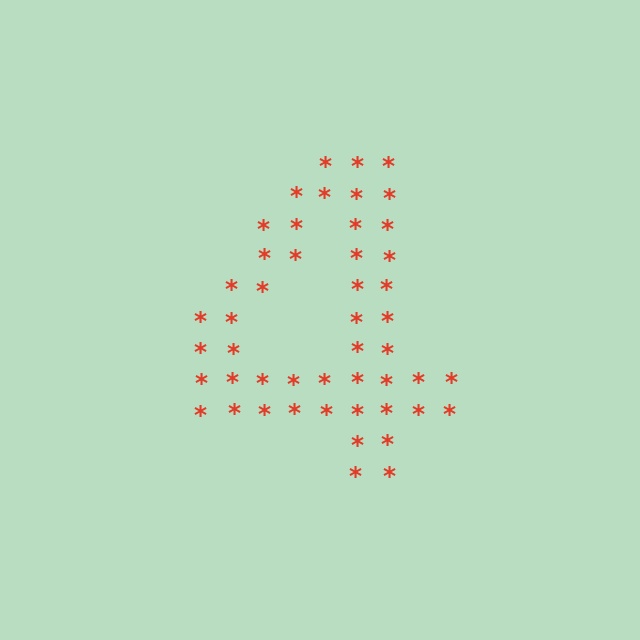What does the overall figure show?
The overall figure shows the digit 4.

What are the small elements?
The small elements are asterisks.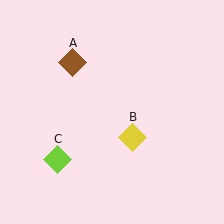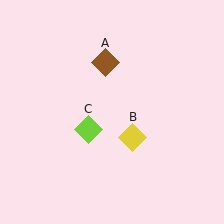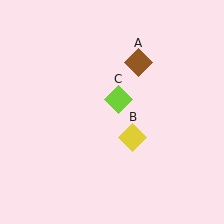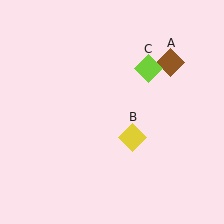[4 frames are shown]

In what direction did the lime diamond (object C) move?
The lime diamond (object C) moved up and to the right.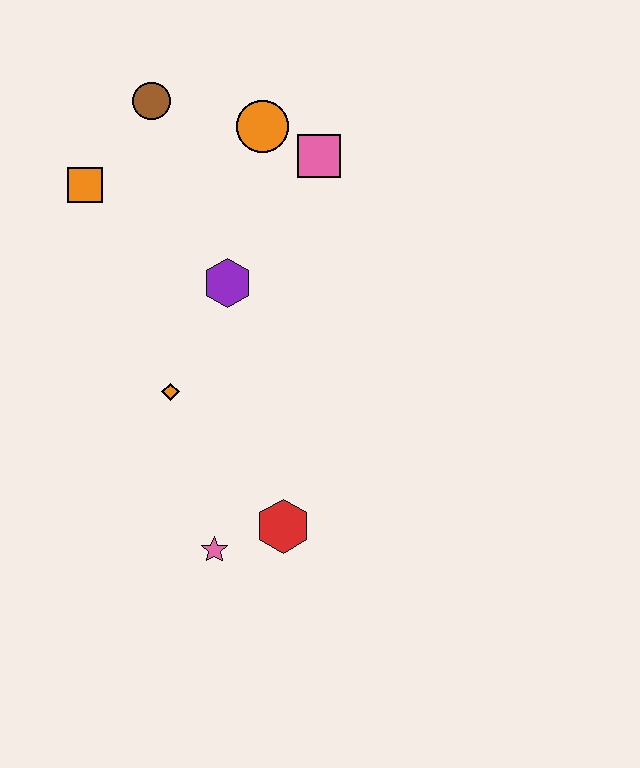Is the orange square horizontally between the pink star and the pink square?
No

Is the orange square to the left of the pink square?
Yes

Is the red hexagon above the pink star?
Yes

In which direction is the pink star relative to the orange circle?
The pink star is below the orange circle.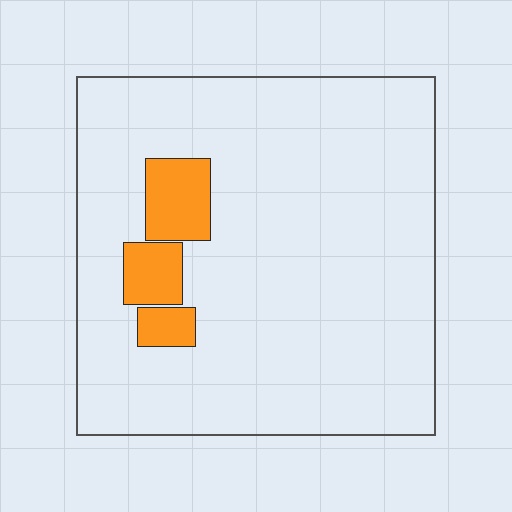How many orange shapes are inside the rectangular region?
3.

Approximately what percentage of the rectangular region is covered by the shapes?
Approximately 10%.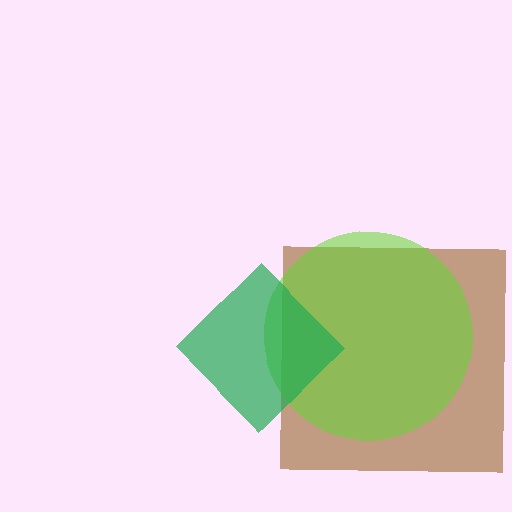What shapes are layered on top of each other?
The layered shapes are: a brown square, a lime circle, a green diamond.